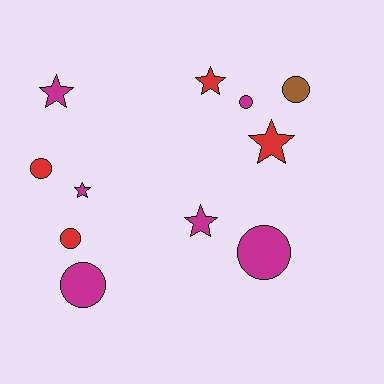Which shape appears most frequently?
Circle, with 6 objects.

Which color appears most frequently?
Magenta, with 6 objects.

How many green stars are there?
There are no green stars.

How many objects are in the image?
There are 11 objects.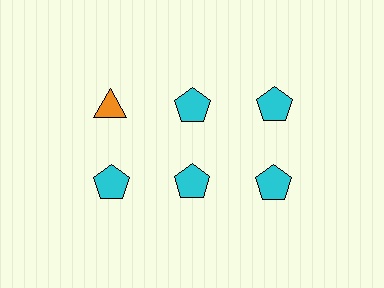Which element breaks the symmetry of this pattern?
The orange triangle in the top row, leftmost column breaks the symmetry. All other shapes are cyan pentagons.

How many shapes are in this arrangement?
There are 6 shapes arranged in a grid pattern.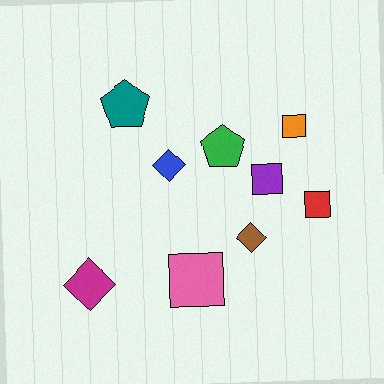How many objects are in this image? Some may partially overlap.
There are 9 objects.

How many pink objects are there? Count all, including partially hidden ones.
There is 1 pink object.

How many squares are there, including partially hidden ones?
There are 4 squares.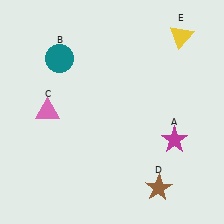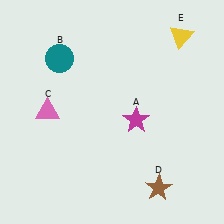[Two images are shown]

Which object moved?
The magenta star (A) moved left.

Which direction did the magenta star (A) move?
The magenta star (A) moved left.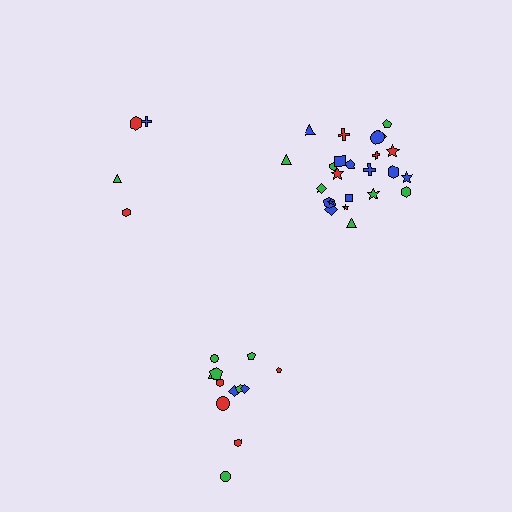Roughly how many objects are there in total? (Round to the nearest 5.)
Roughly 40 objects in total.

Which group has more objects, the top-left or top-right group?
The top-right group.